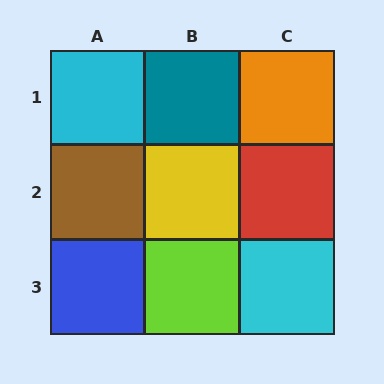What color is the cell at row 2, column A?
Brown.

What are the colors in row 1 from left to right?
Cyan, teal, orange.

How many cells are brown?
1 cell is brown.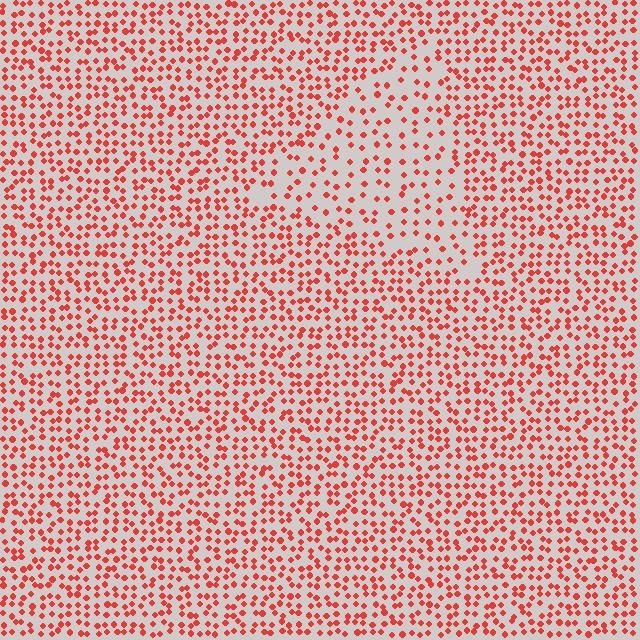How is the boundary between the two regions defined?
The boundary is defined by a change in element density (approximately 1.9x ratio). All elements are the same color, size, and shape.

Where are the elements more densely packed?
The elements are more densely packed outside the triangle boundary.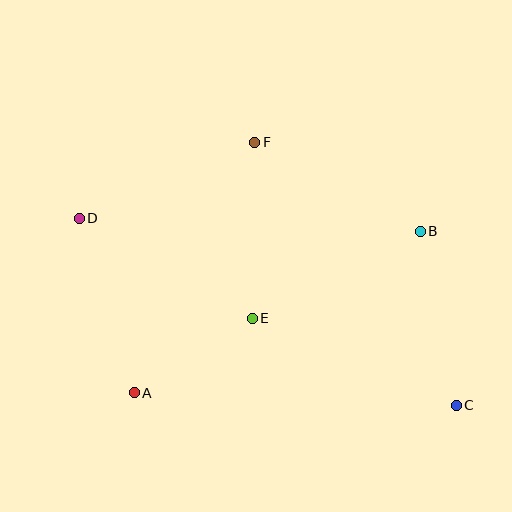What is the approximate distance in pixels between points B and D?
The distance between B and D is approximately 341 pixels.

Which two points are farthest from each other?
Points C and D are farthest from each other.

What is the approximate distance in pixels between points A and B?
The distance between A and B is approximately 329 pixels.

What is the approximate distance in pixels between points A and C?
The distance between A and C is approximately 322 pixels.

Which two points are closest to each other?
Points A and E are closest to each other.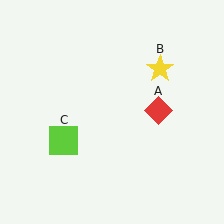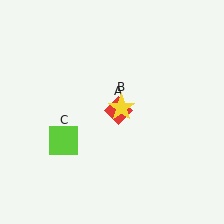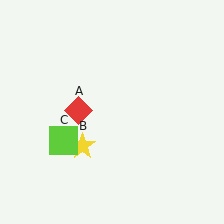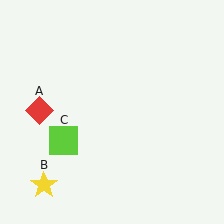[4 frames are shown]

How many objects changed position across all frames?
2 objects changed position: red diamond (object A), yellow star (object B).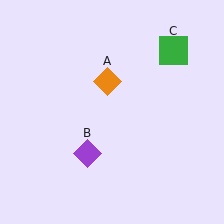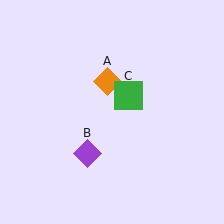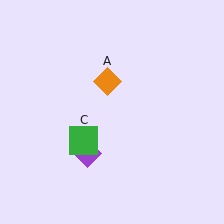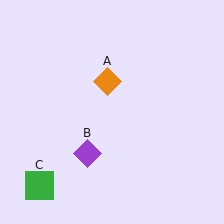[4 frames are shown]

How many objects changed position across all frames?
1 object changed position: green square (object C).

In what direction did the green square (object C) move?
The green square (object C) moved down and to the left.